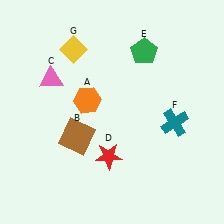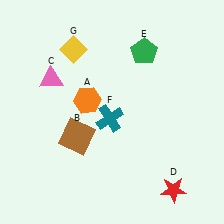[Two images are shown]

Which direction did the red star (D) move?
The red star (D) moved right.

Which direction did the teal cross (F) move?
The teal cross (F) moved left.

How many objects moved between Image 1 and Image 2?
2 objects moved between the two images.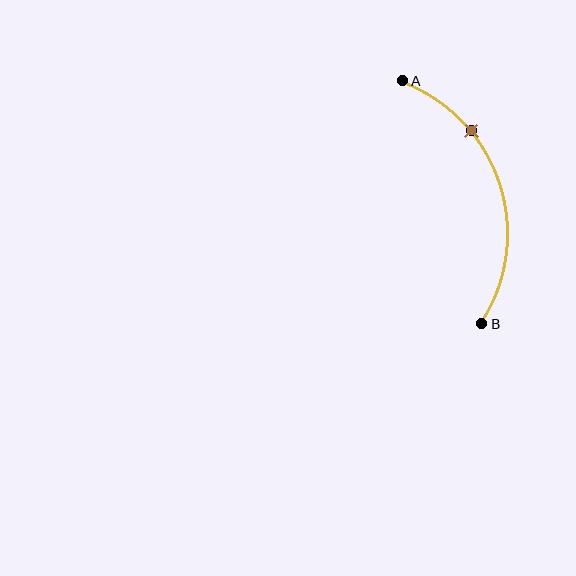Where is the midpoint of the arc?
The arc midpoint is the point on the curve farthest from the straight line joining A and B. It sits to the right of that line.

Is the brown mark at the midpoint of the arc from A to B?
No. The brown mark lies on the arc but is closer to endpoint A. The arc midpoint would be at the point on the curve equidistant along the arc from both A and B.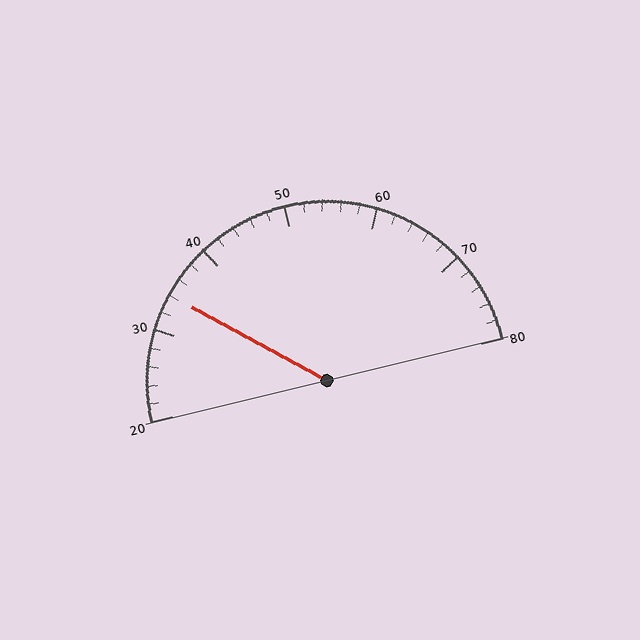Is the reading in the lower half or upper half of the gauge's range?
The reading is in the lower half of the range (20 to 80).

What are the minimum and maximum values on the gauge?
The gauge ranges from 20 to 80.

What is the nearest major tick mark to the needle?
The nearest major tick mark is 30.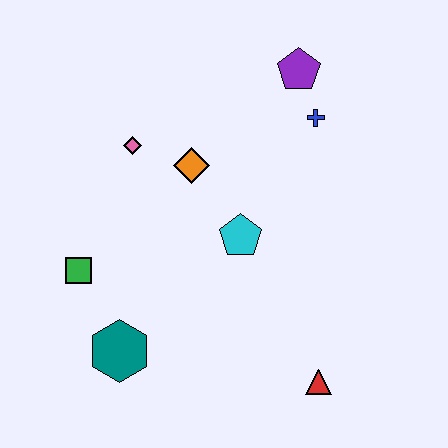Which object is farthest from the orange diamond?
The red triangle is farthest from the orange diamond.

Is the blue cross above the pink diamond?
Yes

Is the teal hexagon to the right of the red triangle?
No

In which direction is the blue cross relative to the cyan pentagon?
The blue cross is above the cyan pentagon.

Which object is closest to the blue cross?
The purple pentagon is closest to the blue cross.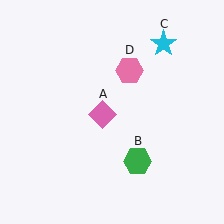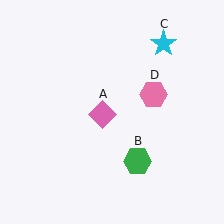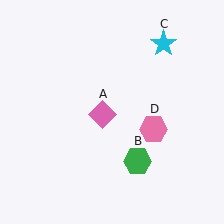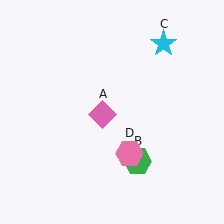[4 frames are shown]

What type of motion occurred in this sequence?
The pink hexagon (object D) rotated clockwise around the center of the scene.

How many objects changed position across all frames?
1 object changed position: pink hexagon (object D).